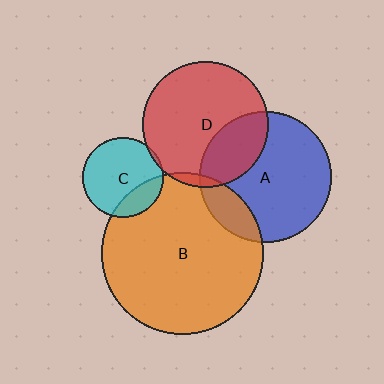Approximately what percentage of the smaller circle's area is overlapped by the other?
Approximately 25%.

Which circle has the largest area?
Circle B (orange).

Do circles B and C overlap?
Yes.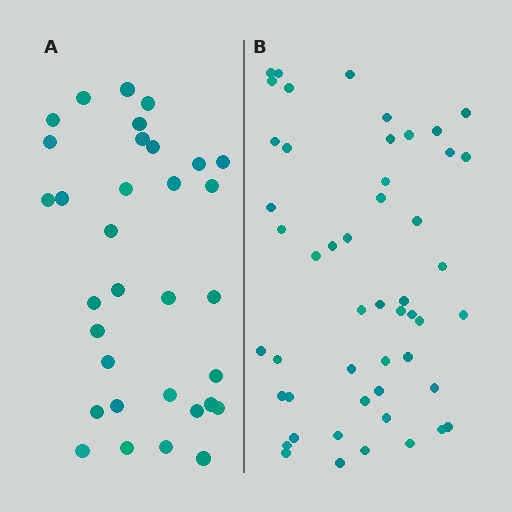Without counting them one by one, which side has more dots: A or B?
Region B (the right region) has more dots.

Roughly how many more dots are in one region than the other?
Region B has approximately 15 more dots than region A.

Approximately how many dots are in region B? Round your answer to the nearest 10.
About 50 dots.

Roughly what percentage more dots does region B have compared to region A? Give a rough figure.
About 50% more.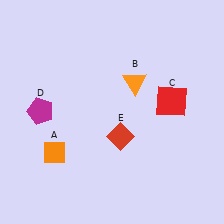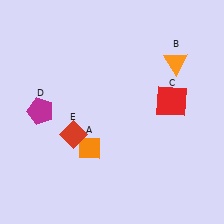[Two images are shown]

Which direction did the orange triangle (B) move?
The orange triangle (B) moved right.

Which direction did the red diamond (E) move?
The red diamond (E) moved left.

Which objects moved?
The objects that moved are: the orange diamond (A), the orange triangle (B), the red diamond (E).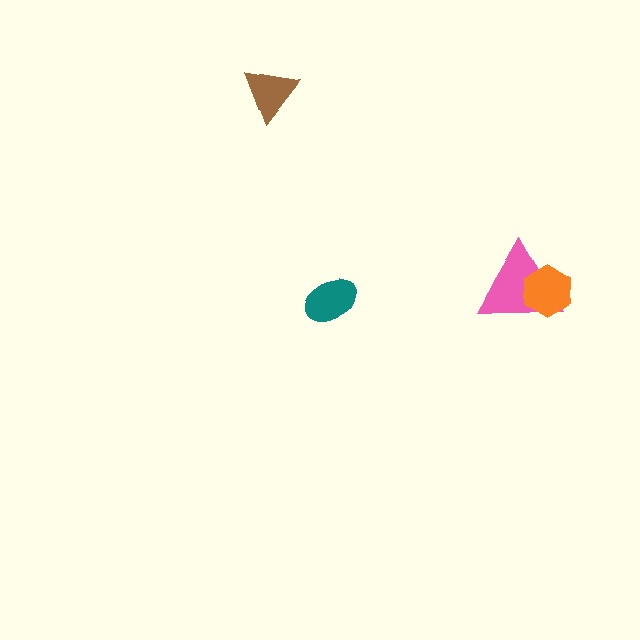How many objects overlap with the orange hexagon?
1 object overlaps with the orange hexagon.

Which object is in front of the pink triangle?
The orange hexagon is in front of the pink triangle.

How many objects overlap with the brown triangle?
0 objects overlap with the brown triangle.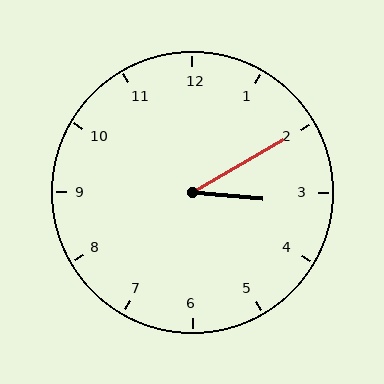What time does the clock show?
3:10.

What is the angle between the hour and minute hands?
Approximately 35 degrees.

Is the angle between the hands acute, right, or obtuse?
It is acute.